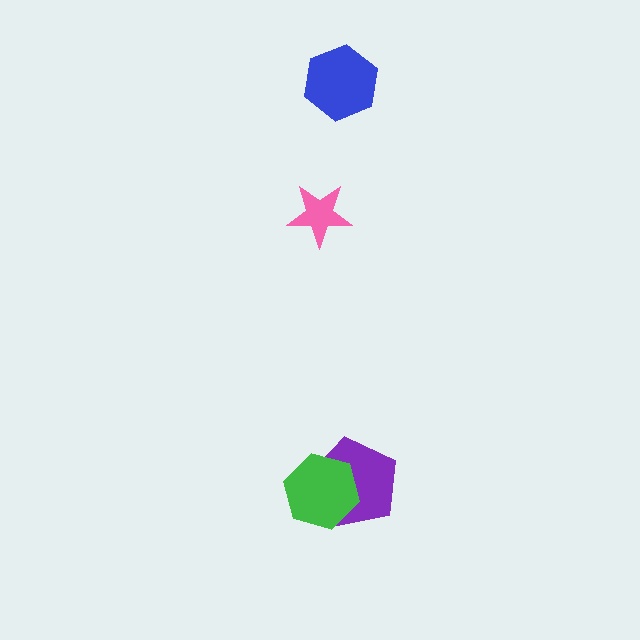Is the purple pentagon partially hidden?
Yes, it is partially covered by another shape.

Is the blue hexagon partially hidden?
No, no other shape covers it.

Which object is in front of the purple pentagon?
The green hexagon is in front of the purple pentagon.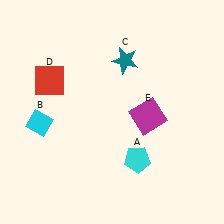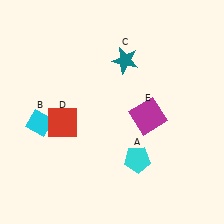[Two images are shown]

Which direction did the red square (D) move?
The red square (D) moved down.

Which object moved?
The red square (D) moved down.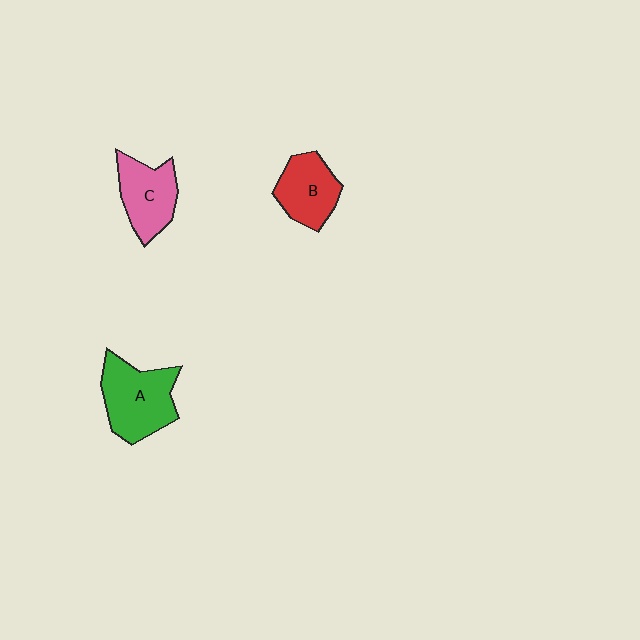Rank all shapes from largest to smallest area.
From largest to smallest: A (green), C (pink), B (red).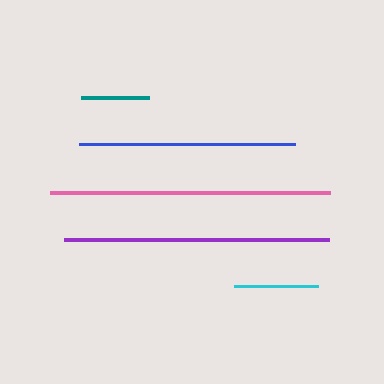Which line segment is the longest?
The pink line is the longest at approximately 281 pixels.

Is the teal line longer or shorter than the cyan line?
The cyan line is longer than the teal line.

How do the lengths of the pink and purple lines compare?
The pink and purple lines are approximately the same length.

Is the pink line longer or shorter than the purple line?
The pink line is longer than the purple line.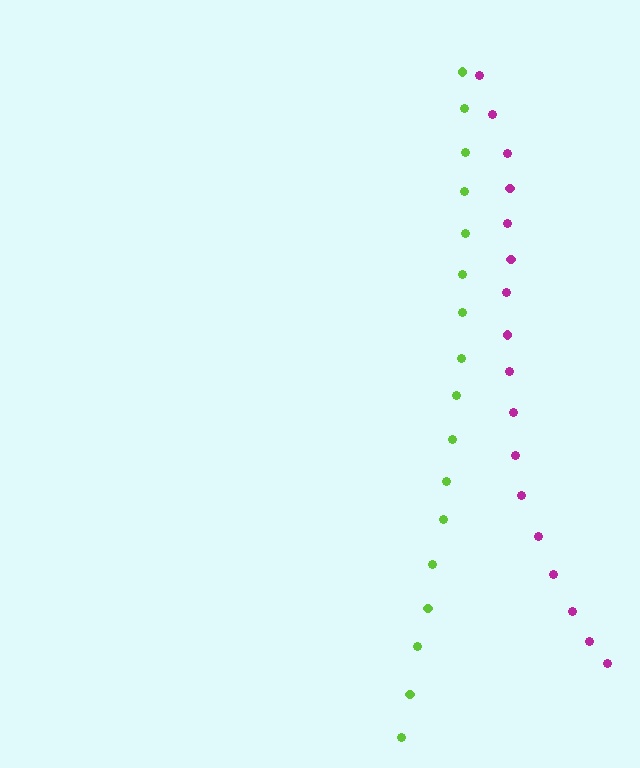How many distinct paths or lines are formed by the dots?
There are 2 distinct paths.